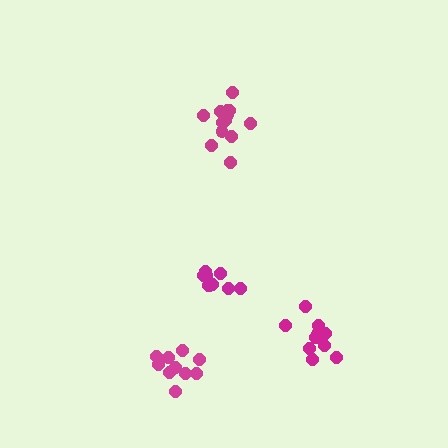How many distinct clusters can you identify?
There are 4 distinct clusters.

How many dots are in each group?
Group 1: 9 dots, Group 2: 14 dots, Group 3: 10 dots, Group 4: 10 dots (43 total).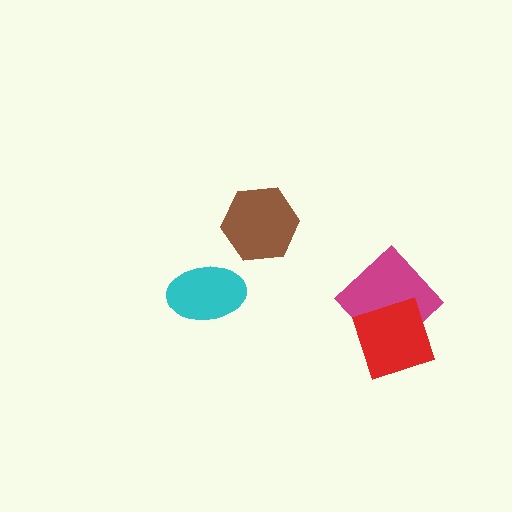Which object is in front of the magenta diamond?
The red square is in front of the magenta diamond.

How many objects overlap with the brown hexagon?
0 objects overlap with the brown hexagon.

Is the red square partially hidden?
No, no other shape covers it.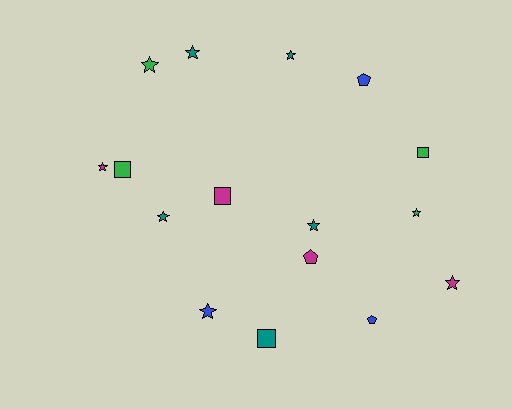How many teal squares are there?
There is 1 teal square.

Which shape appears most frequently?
Star, with 9 objects.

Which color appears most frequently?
Teal, with 5 objects.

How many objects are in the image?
There are 16 objects.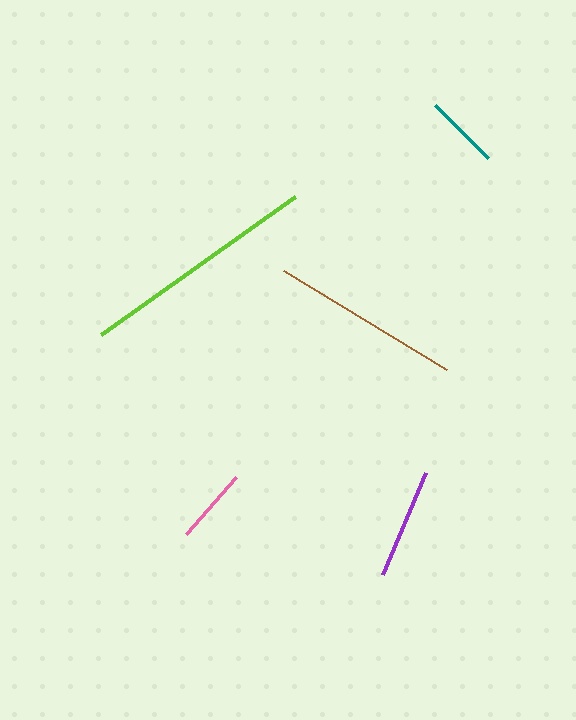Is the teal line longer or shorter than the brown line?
The brown line is longer than the teal line.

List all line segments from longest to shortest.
From longest to shortest: lime, brown, purple, pink, teal.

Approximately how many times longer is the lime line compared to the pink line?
The lime line is approximately 3.1 times the length of the pink line.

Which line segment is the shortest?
The teal line is the shortest at approximately 74 pixels.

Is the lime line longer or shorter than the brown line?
The lime line is longer than the brown line.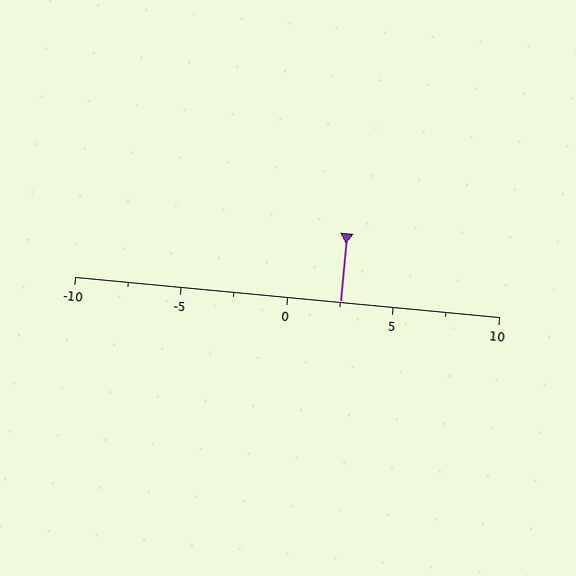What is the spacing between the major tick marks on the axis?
The major ticks are spaced 5 apart.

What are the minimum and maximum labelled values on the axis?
The axis runs from -10 to 10.